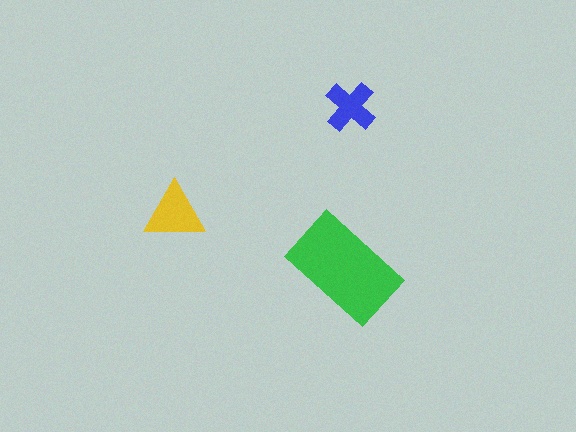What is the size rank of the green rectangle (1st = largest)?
1st.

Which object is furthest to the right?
The blue cross is rightmost.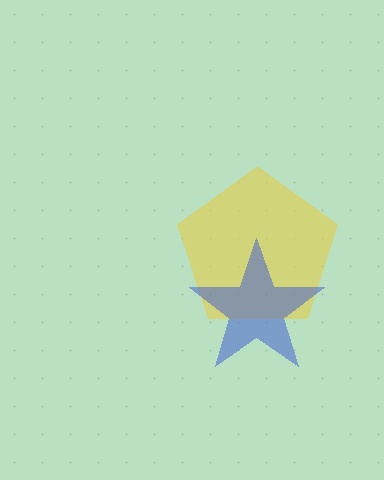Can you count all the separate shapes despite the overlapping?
Yes, there are 2 separate shapes.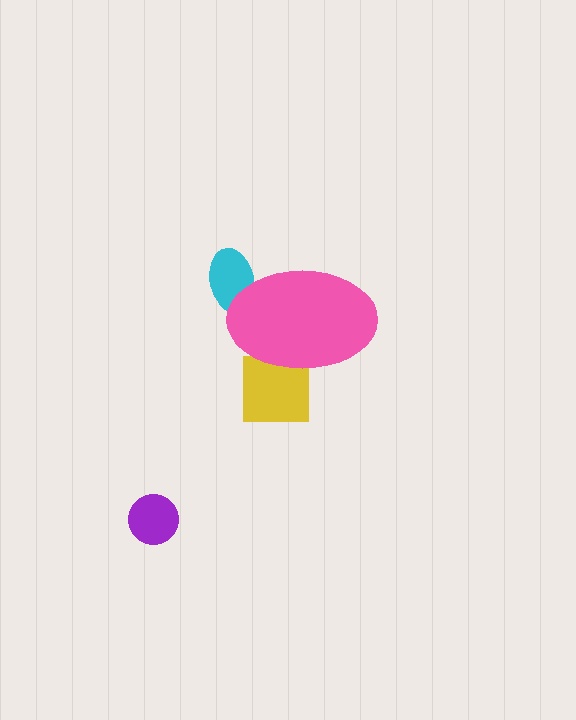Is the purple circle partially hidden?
No, the purple circle is fully visible.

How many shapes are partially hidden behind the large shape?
2 shapes are partially hidden.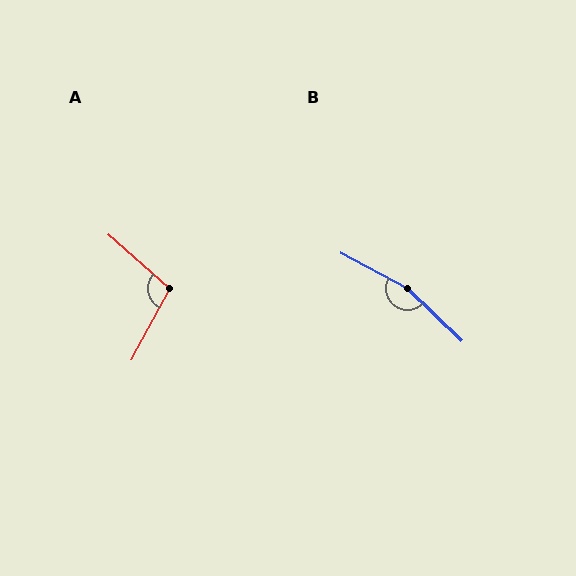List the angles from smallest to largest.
A (104°), B (164°).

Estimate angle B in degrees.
Approximately 164 degrees.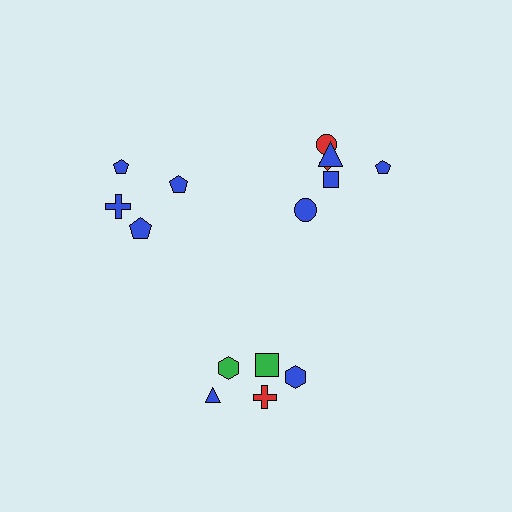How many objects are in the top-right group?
There are 6 objects.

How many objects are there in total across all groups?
There are 15 objects.